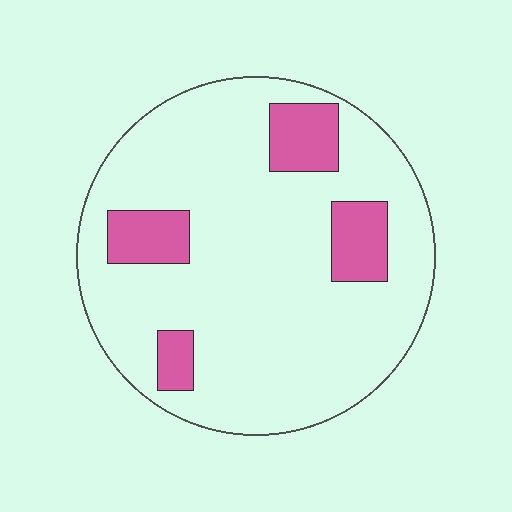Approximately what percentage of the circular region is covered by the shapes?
Approximately 15%.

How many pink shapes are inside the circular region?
4.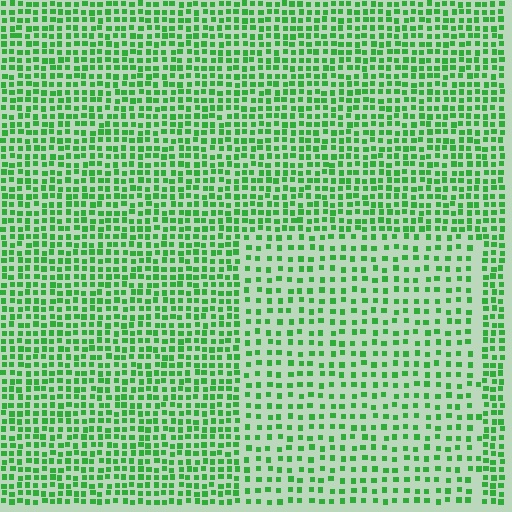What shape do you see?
I see a rectangle.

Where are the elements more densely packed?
The elements are more densely packed outside the rectangle boundary.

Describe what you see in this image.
The image contains small green elements arranged at two different densities. A rectangle-shaped region is visible where the elements are less densely packed than the surrounding area.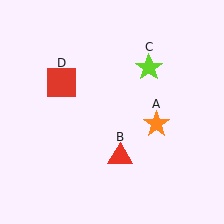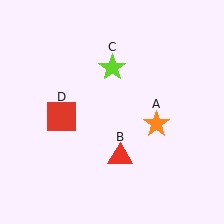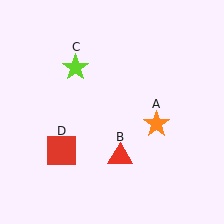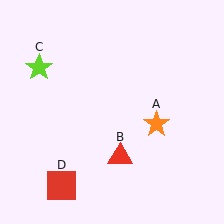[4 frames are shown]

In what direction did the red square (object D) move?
The red square (object D) moved down.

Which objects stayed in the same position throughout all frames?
Orange star (object A) and red triangle (object B) remained stationary.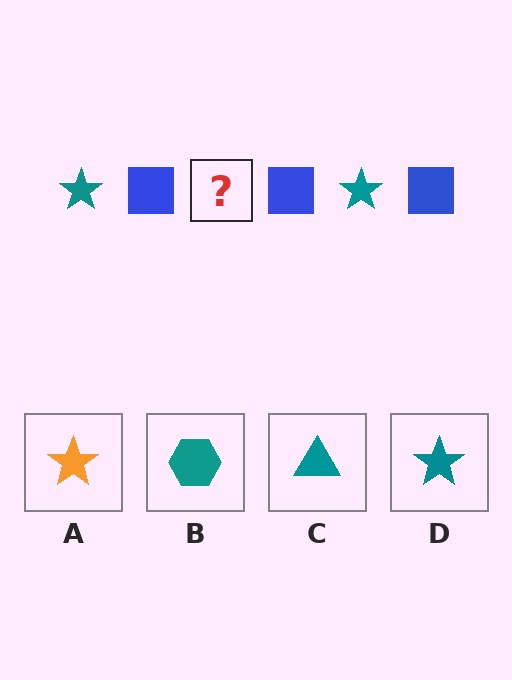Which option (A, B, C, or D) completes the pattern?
D.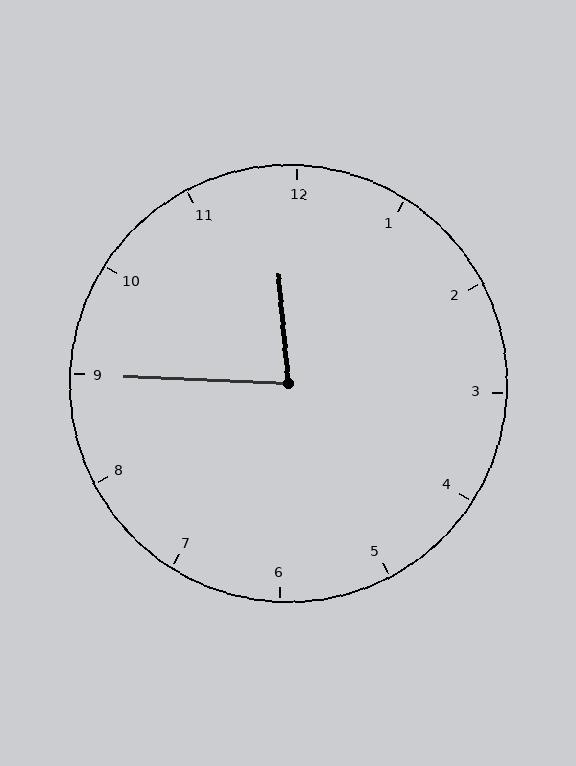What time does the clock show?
11:45.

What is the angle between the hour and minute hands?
Approximately 82 degrees.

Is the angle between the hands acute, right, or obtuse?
It is acute.